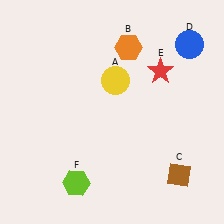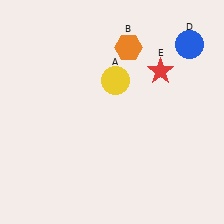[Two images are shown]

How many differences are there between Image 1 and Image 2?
There are 2 differences between the two images.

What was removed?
The brown diamond (C), the lime hexagon (F) were removed in Image 2.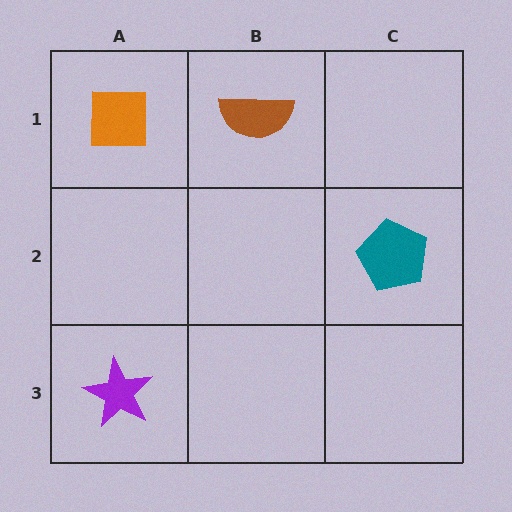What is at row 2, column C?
A teal pentagon.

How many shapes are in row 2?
1 shape.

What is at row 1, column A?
An orange square.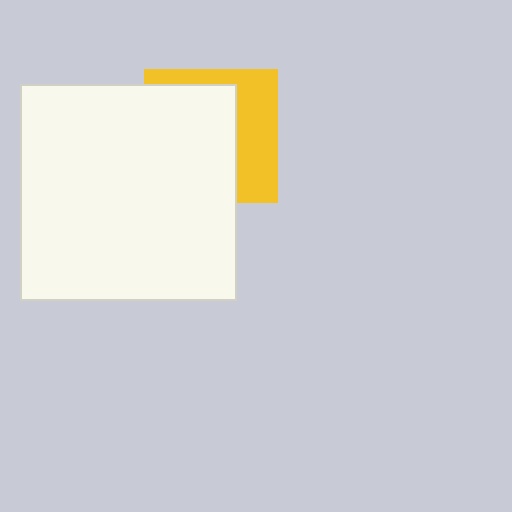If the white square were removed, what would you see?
You would see the complete yellow square.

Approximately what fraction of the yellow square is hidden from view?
Roughly 63% of the yellow square is hidden behind the white square.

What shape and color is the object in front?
The object in front is a white square.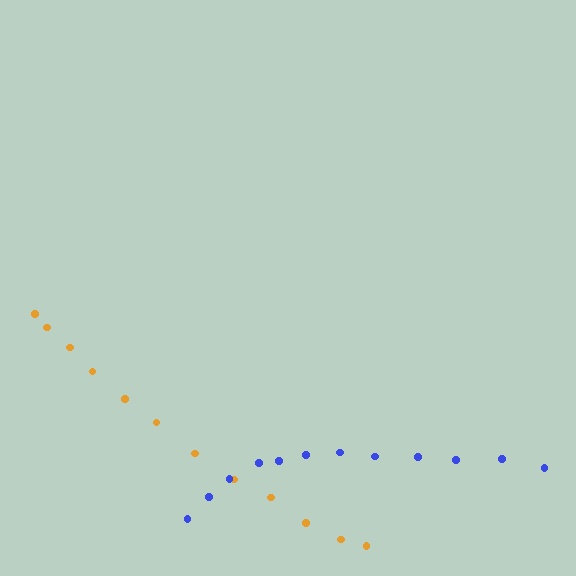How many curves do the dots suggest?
There are 2 distinct paths.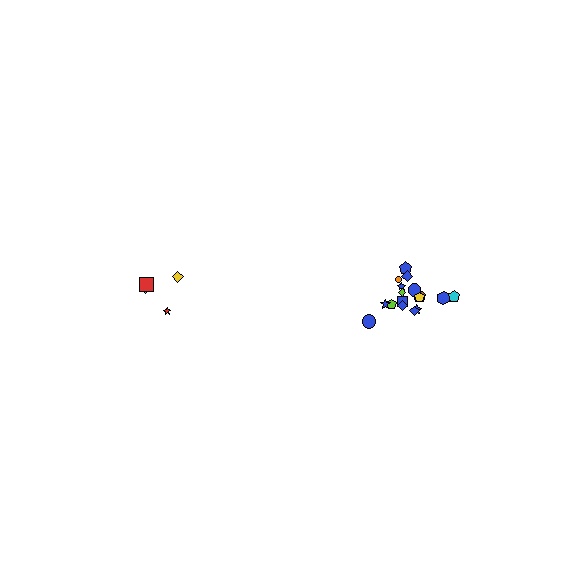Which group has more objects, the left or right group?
The right group.